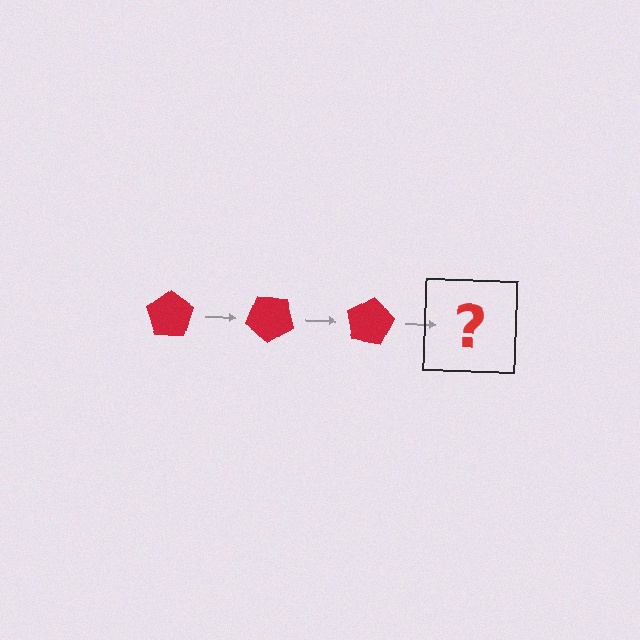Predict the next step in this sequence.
The next step is a red pentagon rotated 120 degrees.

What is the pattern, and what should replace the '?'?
The pattern is that the pentagon rotates 40 degrees each step. The '?' should be a red pentagon rotated 120 degrees.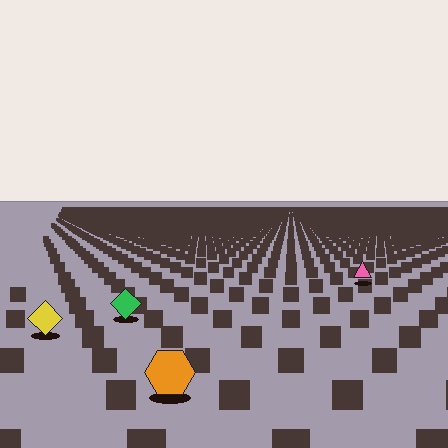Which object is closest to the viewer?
The orange hexagon is closest. The texture marks near it are larger and more spread out.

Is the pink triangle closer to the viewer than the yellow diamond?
No. The yellow diamond is closer — you can tell from the texture gradient: the ground texture is coarser near it.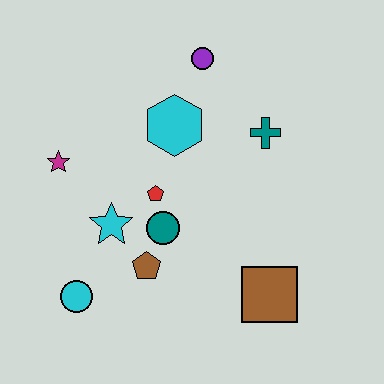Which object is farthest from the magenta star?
The brown square is farthest from the magenta star.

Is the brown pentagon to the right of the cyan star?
Yes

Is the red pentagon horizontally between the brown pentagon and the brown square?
Yes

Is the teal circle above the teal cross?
No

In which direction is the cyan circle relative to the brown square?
The cyan circle is to the left of the brown square.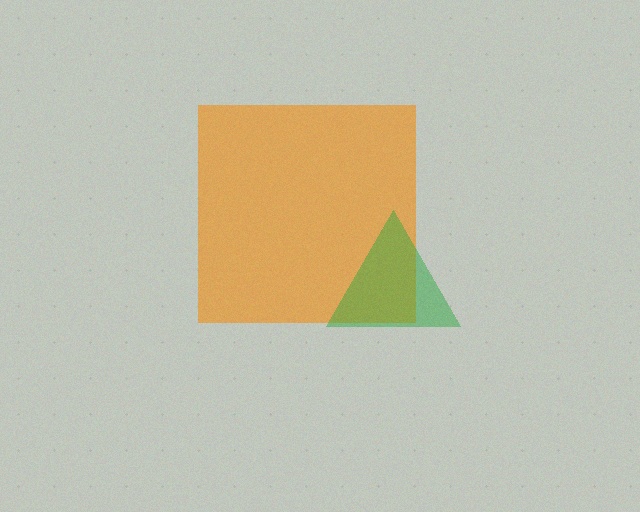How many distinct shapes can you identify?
There are 2 distinct shapes: an orange square, a green triangle.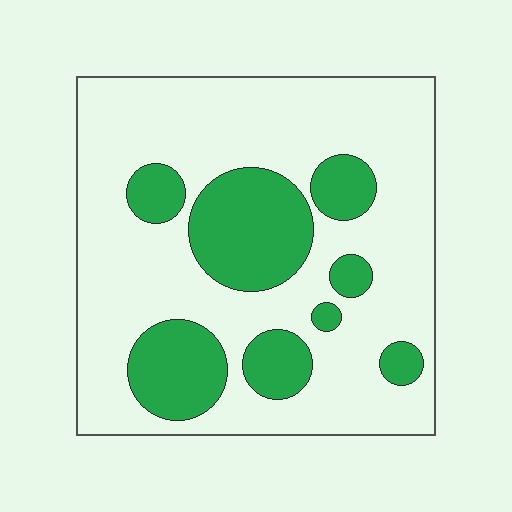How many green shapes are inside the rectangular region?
8.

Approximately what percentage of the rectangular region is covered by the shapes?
Approximately 25%.